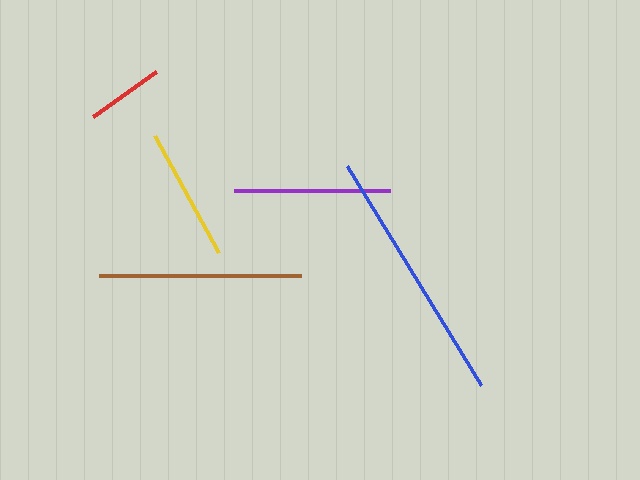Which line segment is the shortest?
The red line is the shortest at approximately 77 pixels.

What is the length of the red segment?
The red segment is approximately 77 pixels long.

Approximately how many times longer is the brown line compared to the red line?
The brown line is approximately 2.6 times the length of the red line.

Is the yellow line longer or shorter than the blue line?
The blue line is longer than the yellow line.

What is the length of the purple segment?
The purple segment is approximately 156 pixels long.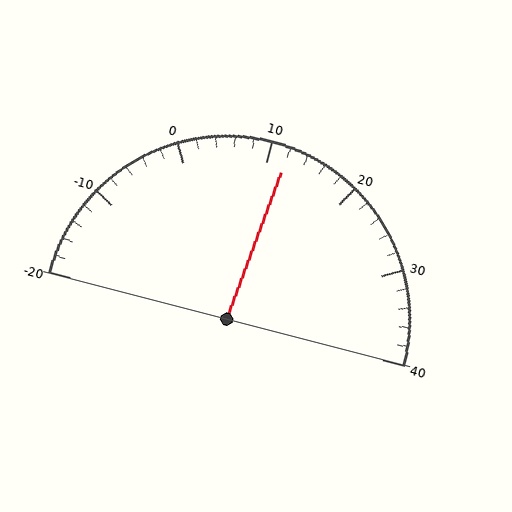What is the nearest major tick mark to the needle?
The nearest major tick mark is 10.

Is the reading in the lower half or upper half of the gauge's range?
The reading is in the upper half of the range (-20 to 40).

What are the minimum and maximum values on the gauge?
The gauge ranges from -20 to 40.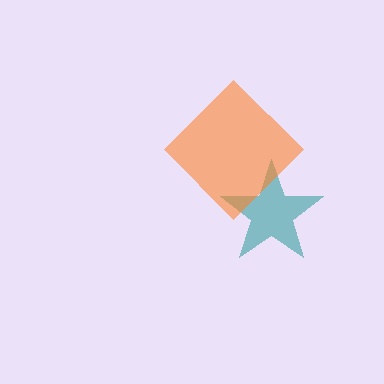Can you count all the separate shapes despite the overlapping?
Yes, there are 2 separate shapes.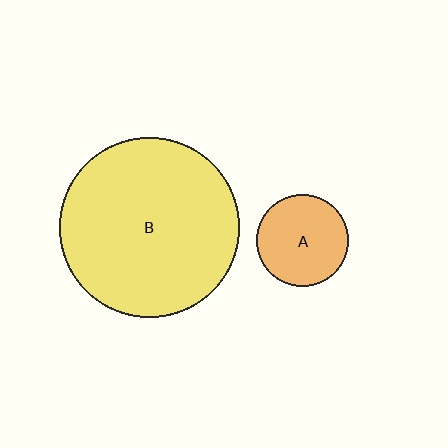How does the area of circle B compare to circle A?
Approximately 3.8 times.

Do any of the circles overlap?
No, none of the circles overlap.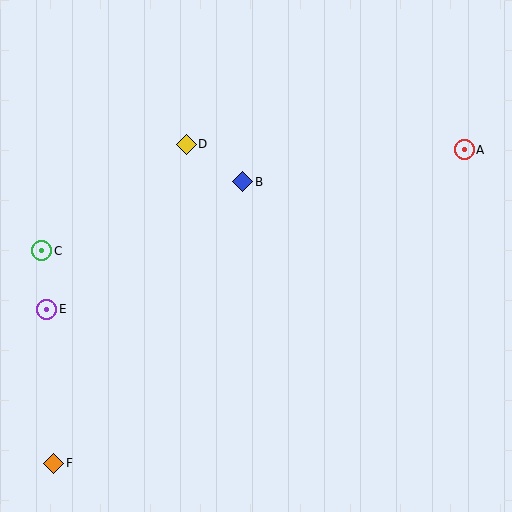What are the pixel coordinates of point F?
Point F is at (54, 463).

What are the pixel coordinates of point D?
Point D is at (186, 144).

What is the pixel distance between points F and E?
The distance between F and E is 154 pixels.